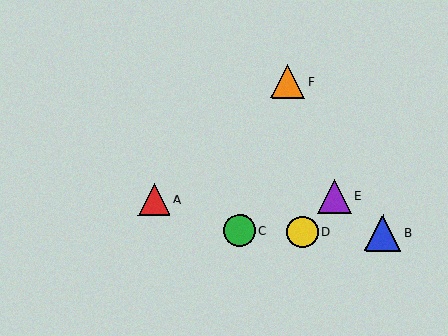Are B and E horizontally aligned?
No, B is at y≈232 and E is at y≈196.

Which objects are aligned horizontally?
Objects B, C, D are aligned horizontally.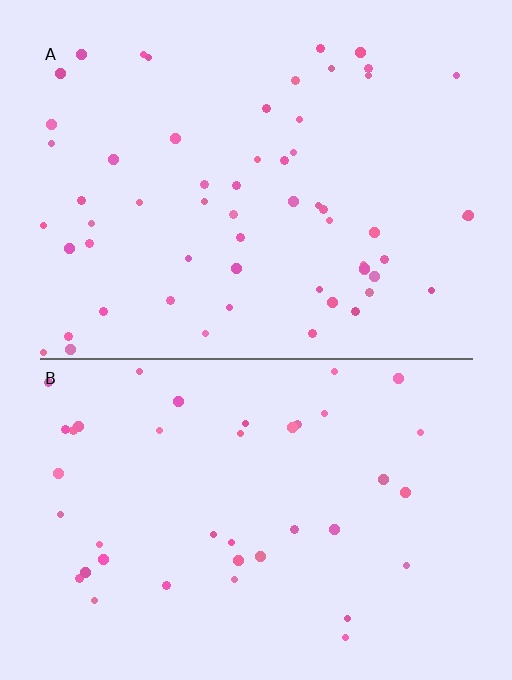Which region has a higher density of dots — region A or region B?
A (the top).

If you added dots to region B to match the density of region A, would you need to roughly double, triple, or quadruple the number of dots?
Approximately double.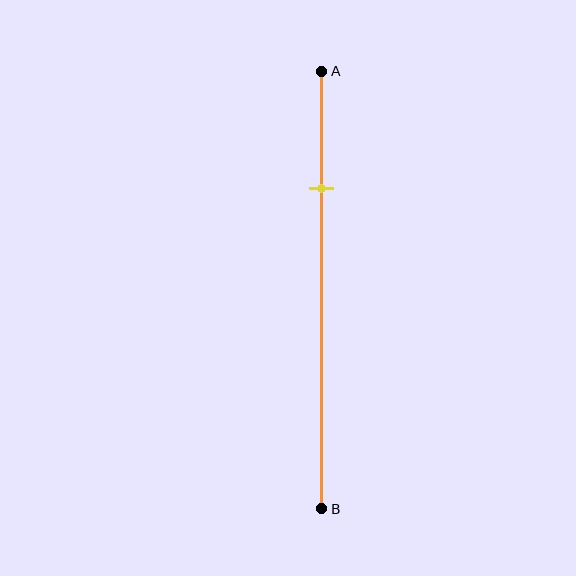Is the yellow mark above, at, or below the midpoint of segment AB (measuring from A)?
The yellow mark is above the midpoint of segment AB.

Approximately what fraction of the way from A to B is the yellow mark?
The yellow mark is approximately 25% of the way from A to B.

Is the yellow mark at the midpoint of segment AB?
No, the mark is at about 25% from A, not at the 50% midpoint.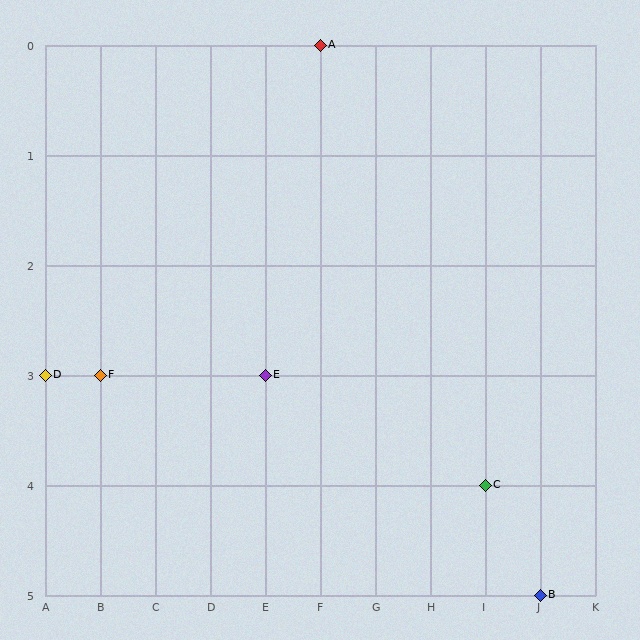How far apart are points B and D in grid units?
Points B and D are 9 columns and 2 rows apart (about 9.2 grid units diagonally).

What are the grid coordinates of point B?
Point B is at grid coordinates (J, 5).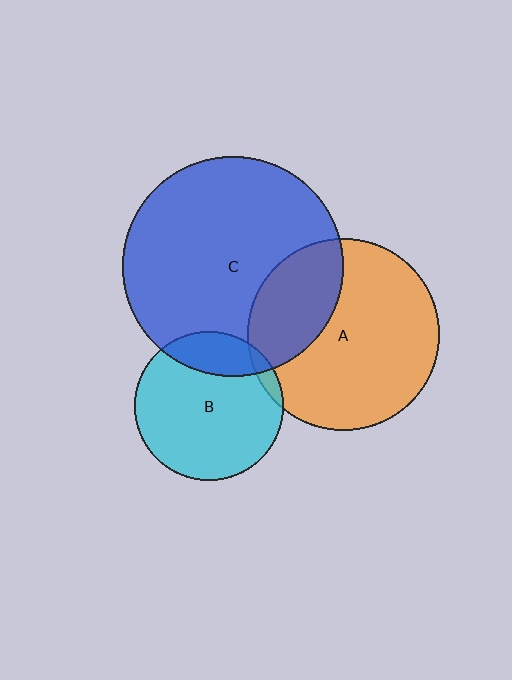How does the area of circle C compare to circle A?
Approximately 1.3 times.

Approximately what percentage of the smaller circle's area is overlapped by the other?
Approximately 30%.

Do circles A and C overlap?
Yes.